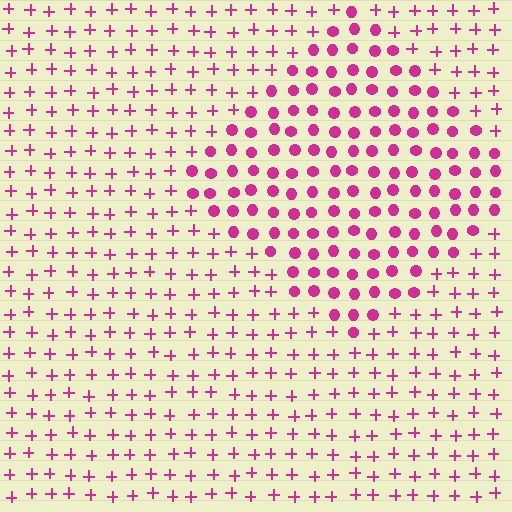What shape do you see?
I see a diamond.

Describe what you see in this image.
The image is filled with small magenta elements arranged in a uniform grid. A diamond-shaped region contains circles, while the surrounding area contains plus signs. The boundary is defined purely by the change in element shape.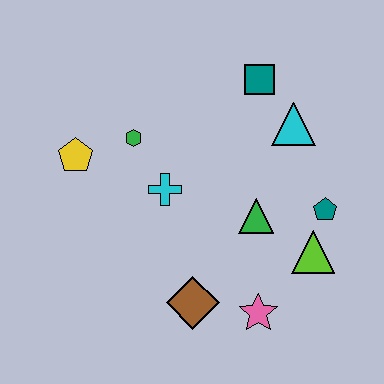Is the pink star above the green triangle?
No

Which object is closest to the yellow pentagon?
The green hexagon is closest to the yellow pentagon.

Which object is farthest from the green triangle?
The yellow pentagon is farthest from the green triangle.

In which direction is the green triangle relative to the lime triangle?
The green triangle is to the left of the lime triangle.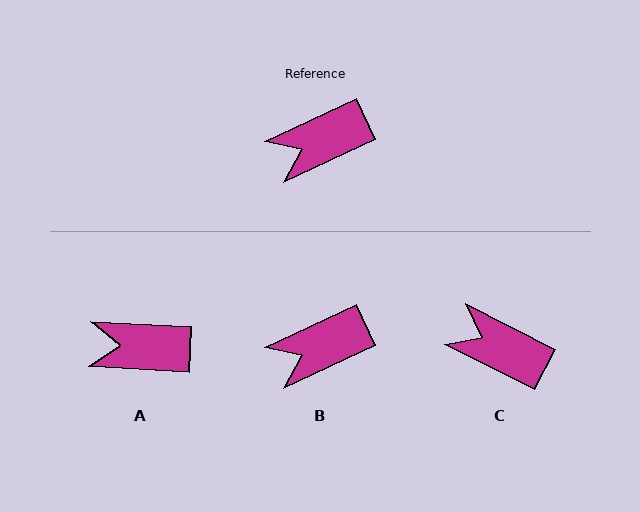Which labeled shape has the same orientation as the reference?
B.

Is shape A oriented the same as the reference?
No, it is off by about 28 degrees.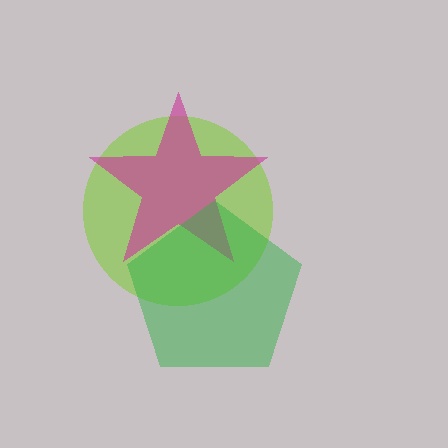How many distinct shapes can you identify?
There are 3 distinct shapes: a lime circle, a magenta star, a green pentagon.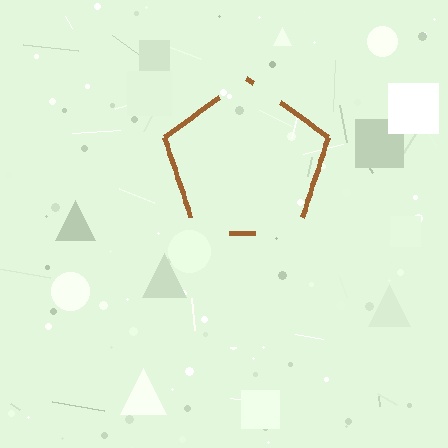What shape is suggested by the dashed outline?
The dashed outline suggests a pentagon.